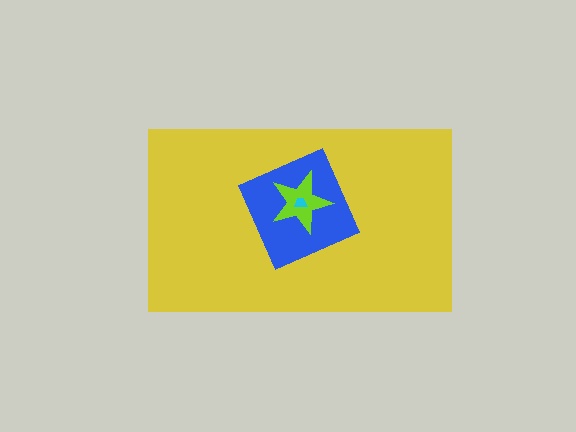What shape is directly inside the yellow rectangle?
The blue diamond.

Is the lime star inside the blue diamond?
Yes.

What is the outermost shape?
The yellow rectangle.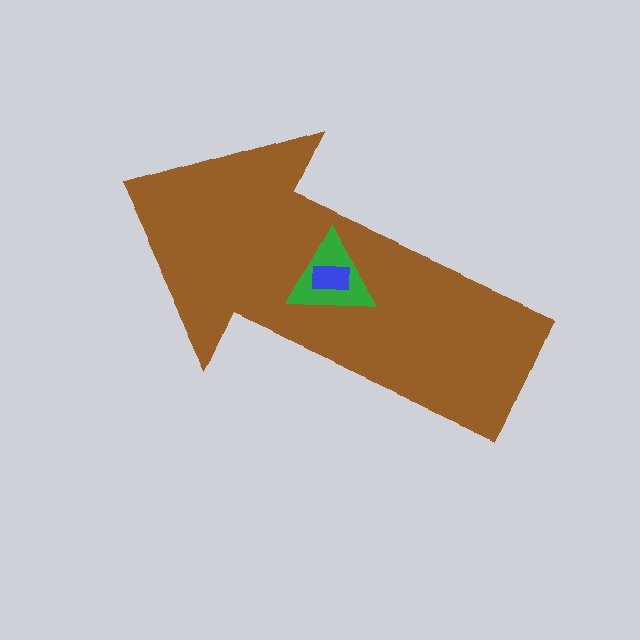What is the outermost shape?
The brown arrow.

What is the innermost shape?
The blue rectangle.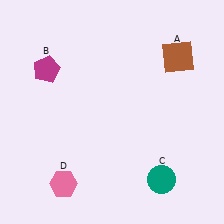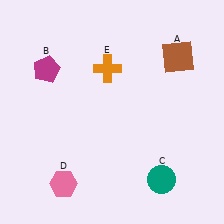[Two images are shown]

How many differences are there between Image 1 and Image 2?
There is 1 difference between the two images.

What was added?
An orange cross (E) was added in Image 2.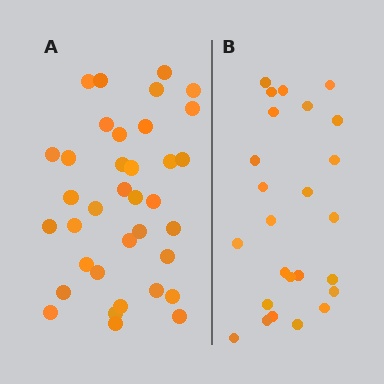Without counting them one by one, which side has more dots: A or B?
Region A (the left region) has more dots.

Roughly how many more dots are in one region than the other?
Region A has roughly 12 or so more dots than region B.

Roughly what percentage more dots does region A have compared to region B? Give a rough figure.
About 45% more.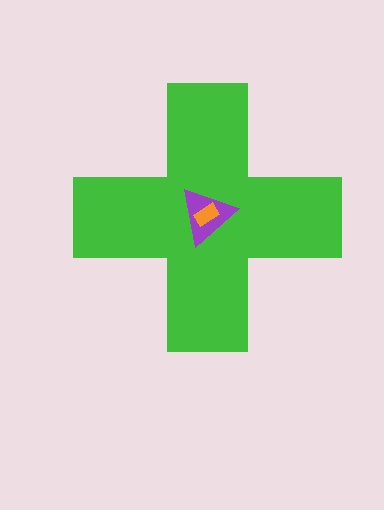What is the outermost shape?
The green cross.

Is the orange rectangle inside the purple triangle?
Yes.